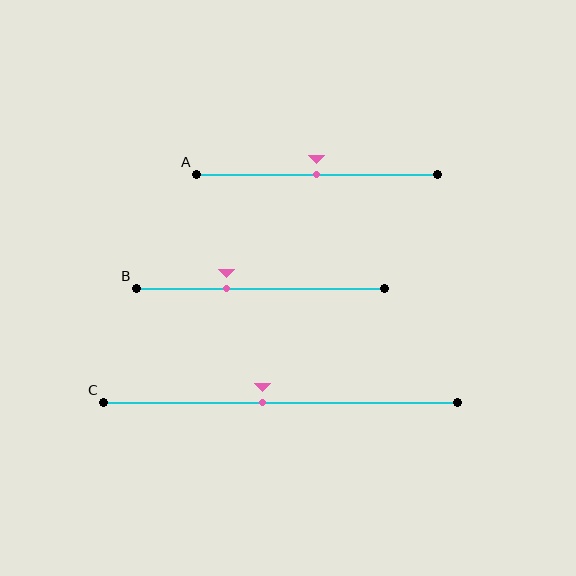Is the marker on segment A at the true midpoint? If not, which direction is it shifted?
Yes, the marker on segment A is at the true midpoint.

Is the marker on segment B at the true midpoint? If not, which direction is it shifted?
No, the marker on segment B is shifted to the left by about 14% of the segment length.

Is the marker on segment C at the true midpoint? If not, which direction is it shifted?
No, the marker on segment C is shifted to the left by about 5% of the segment length.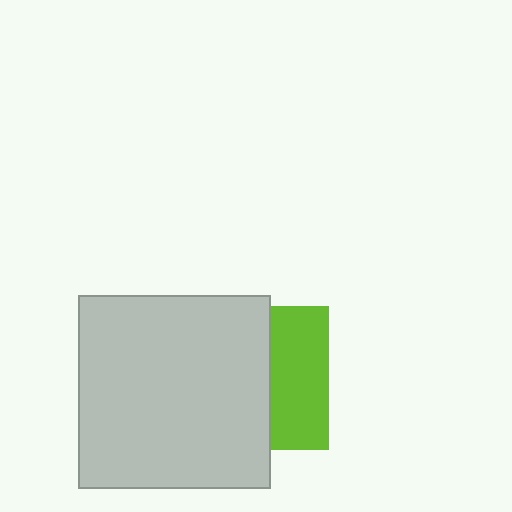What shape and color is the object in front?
The object in front is a light gray square.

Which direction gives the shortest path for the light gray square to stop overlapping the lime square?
Moving left gives the shortest separation.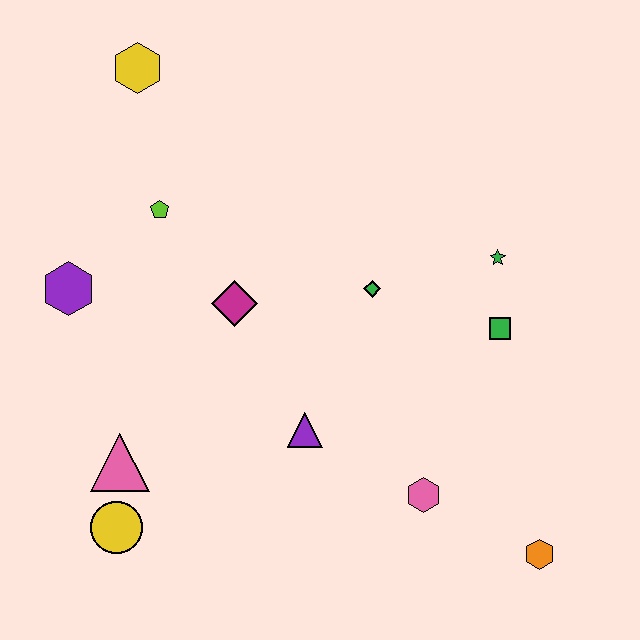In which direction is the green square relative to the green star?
The green square is below the green star.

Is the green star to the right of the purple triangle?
Yes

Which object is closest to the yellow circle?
The pink triangle is closest to the yellow circle.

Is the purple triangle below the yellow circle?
No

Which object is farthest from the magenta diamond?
The orange hexagon is farthest from the magenta diamond.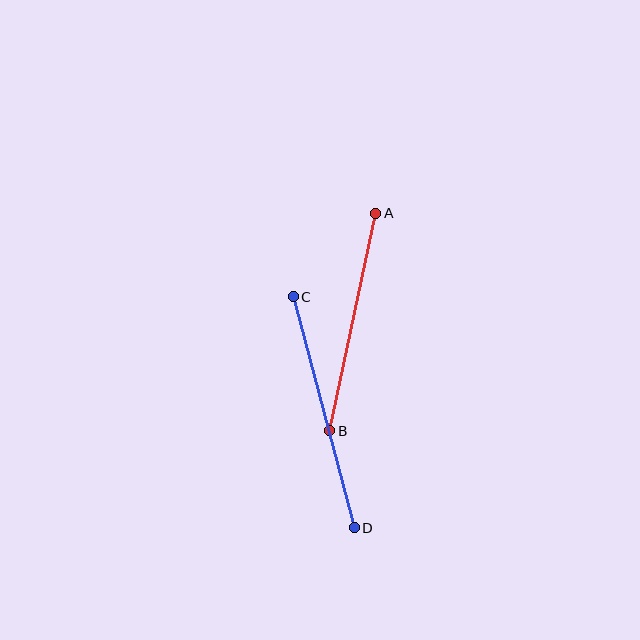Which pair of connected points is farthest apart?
Points C and D are farthest apart.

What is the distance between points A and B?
The distance is approximately 223 pixels.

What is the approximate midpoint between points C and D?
The midpoint is at approximately (324, 412) pixels.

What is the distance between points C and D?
The distance is approximately 239 pixels.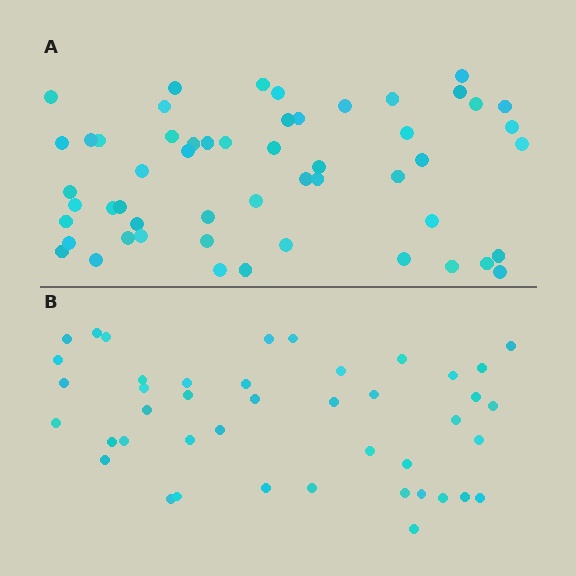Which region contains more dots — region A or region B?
Region A (the top region) has more dots.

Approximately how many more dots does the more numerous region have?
Region A has roughly 12 or so more dots than region B.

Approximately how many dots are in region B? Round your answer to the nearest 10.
About 40 dots. (The exact count is 43, which rounds to 40.)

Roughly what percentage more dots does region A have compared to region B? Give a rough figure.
About 25% more.